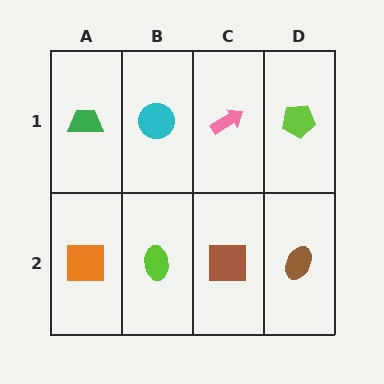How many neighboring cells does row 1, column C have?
3.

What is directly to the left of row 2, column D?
A brown square.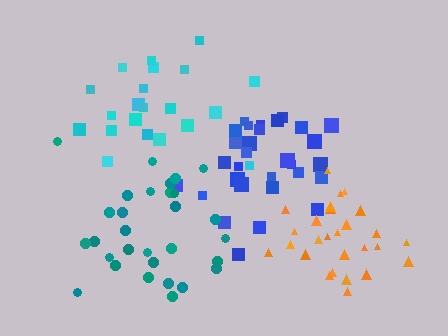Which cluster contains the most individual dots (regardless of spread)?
Blue (30).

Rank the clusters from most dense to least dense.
orange, blue, teal, cyan.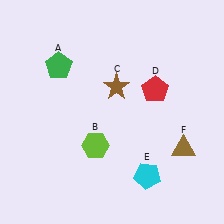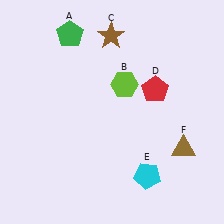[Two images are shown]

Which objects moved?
The objects that moved are: the green pentagon (A), the lime hexagon (B), the brown star (C).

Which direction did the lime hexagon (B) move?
The lime hexagon (B) moved up.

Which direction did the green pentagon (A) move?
The green pentagon (A) moved up.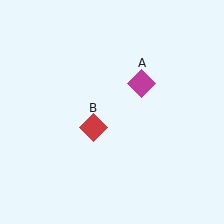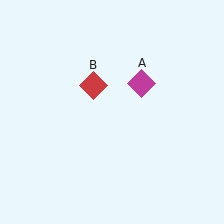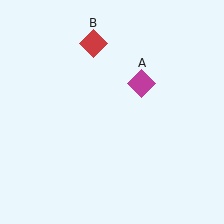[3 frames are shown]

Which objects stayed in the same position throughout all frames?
Magenta diamond (object A) remained stationary.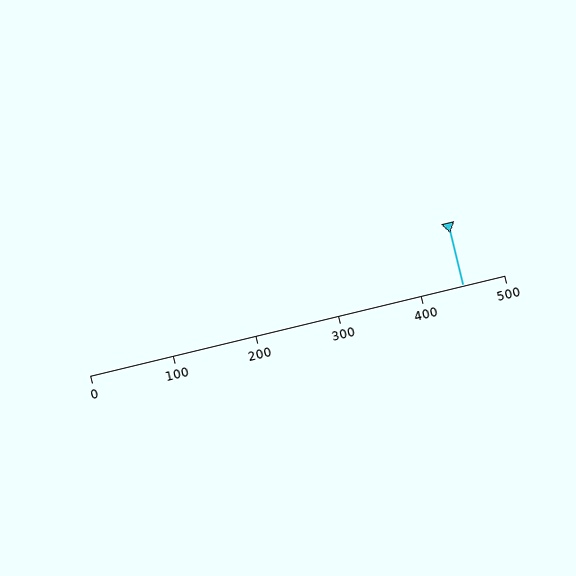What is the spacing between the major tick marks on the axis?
The major ticks are spaced 100 apart.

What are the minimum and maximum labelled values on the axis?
The axis runs from 0 to 500.